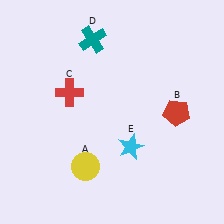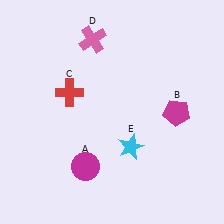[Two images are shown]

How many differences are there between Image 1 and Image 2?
There are 3 differences between the two images.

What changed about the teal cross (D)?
In Image 1, D is teal. In Image 2, it changed to pink.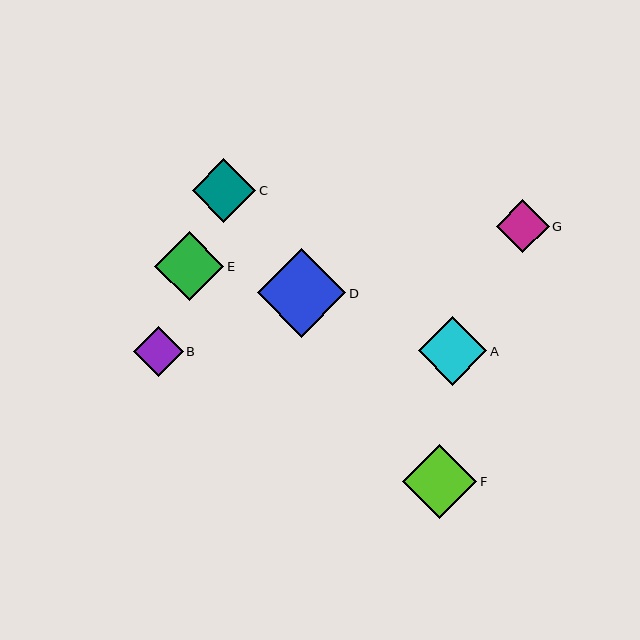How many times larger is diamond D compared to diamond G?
Diamond D is approximately 1.7 times the size of diamond G.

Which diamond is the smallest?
Diamond B is the smallest with a size of approximately 50 pixels.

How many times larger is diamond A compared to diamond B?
Diamond A is approximately 1.4 times the size of diamond B.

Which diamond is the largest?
Diamond D is the largest with a size of approximately 89 pixels.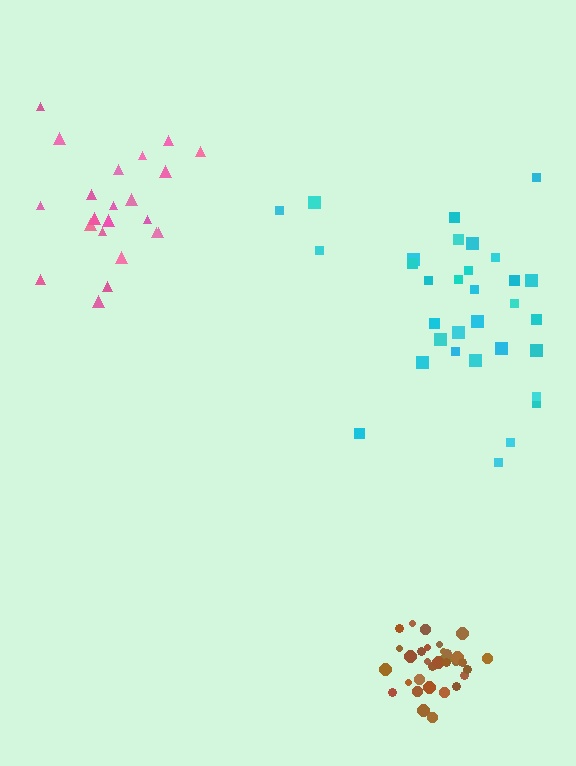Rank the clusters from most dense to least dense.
brown, pink, cyan.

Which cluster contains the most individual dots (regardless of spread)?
Brown (34).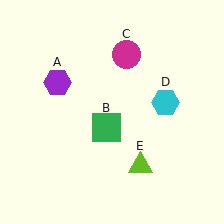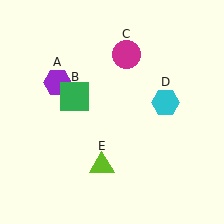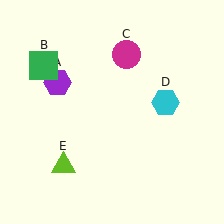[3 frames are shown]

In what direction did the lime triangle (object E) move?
The lime triangle (object E) moved left.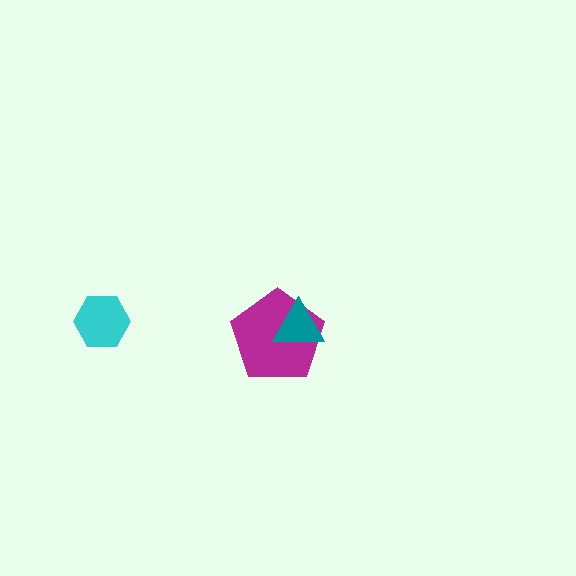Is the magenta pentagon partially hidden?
Yes, it is partially covered by another shape.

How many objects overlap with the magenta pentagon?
1 object overlaps with the magenta pentagon.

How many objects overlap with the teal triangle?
1 object overlaps with the teal triangle.